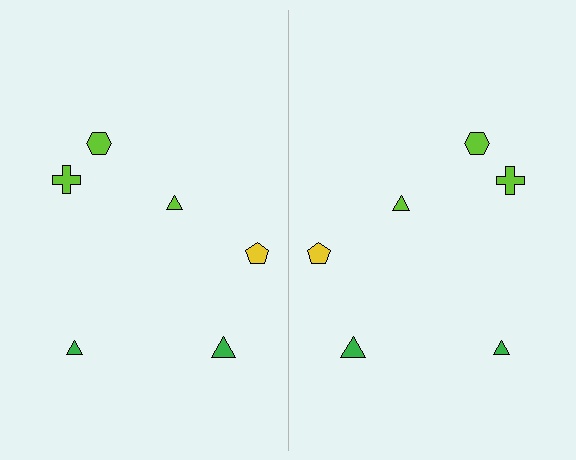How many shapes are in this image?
There are 12 shapes in this image.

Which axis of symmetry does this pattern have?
The pattern has a vertical axis of symmetry running through the center of the image.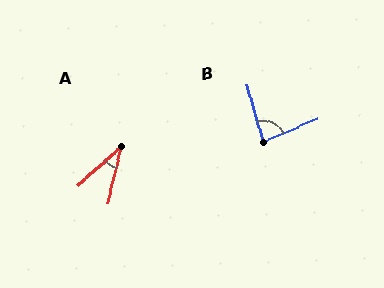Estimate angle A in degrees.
Approximately 35 degrees.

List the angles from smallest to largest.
A (35°), B (83°).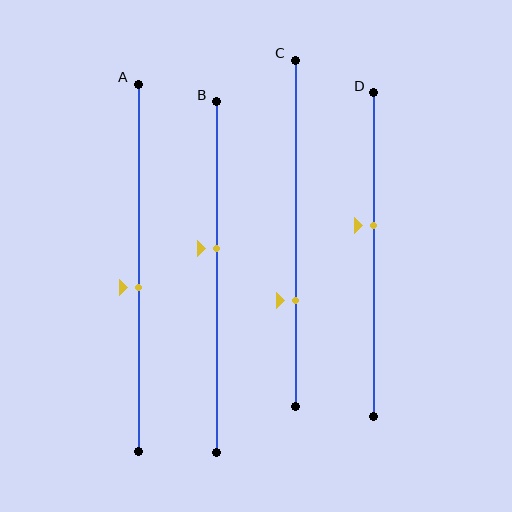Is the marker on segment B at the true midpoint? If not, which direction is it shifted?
No, the marker on segment B is shifted upward by about 8% of the segment length.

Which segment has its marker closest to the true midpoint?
Segment A has its marker closest to the true midpoint.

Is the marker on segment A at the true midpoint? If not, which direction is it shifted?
No, the marker on segment A is shifted downward by about 5% of the segment length.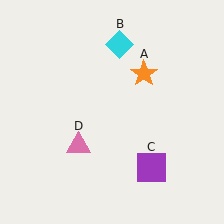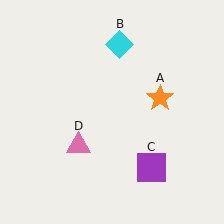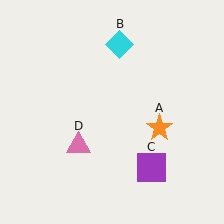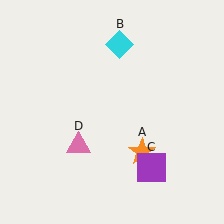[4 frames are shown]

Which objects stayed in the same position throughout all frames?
Cyan diamond (object B) and purple square (object C) and pink triangle (object D) remained stationary.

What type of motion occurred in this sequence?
The orange star (object A) rotated clockwise around the center of the scene.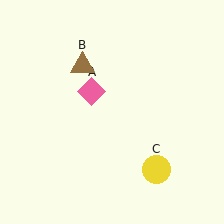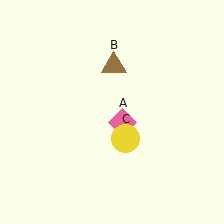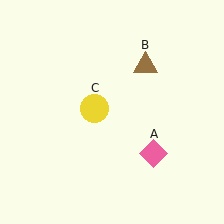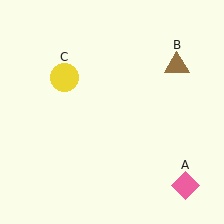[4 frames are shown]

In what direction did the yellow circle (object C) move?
The yellow circle (object C) moved up and to the left.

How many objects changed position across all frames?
3 objects changed position: pink diamond (object A), brown triangle (object B), yellow circle (object C).